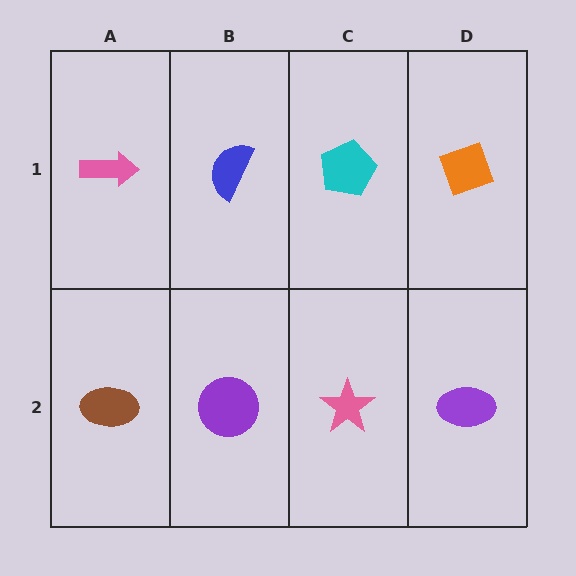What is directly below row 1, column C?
A pink star.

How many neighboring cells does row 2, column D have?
2.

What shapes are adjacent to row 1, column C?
A pink star (row 2, column C), a blue semicircle (row 1, column B), an orange diamond (row 1, column D).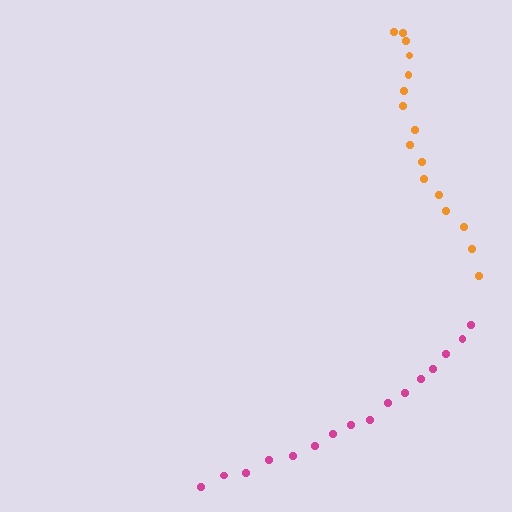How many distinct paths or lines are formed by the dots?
There are 2 distinct paths.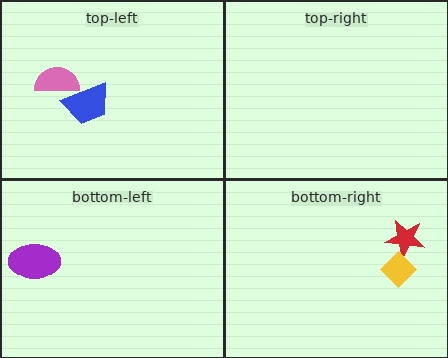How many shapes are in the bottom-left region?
1.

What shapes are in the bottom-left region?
The purple ellipse.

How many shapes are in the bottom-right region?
2.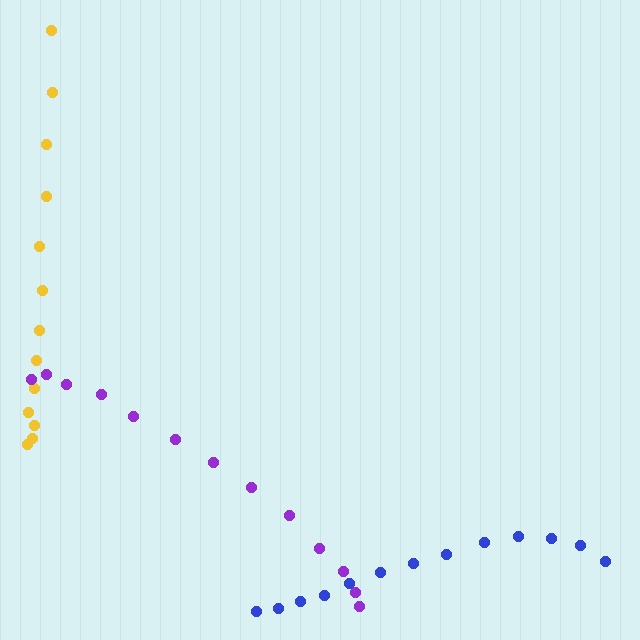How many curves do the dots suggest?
There are 3 distinct paths.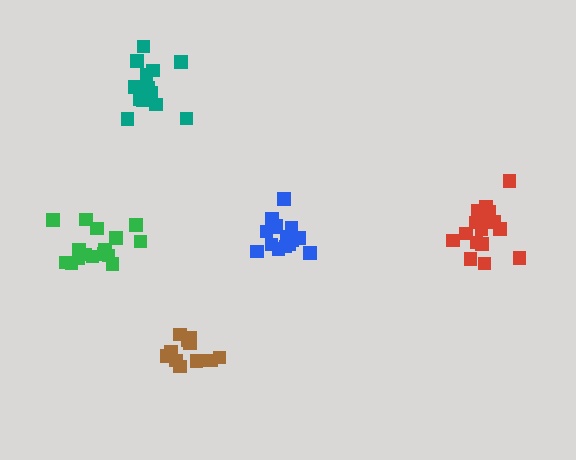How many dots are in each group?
Group 1: 15 dots, Group 2: 17 dots, Group 3: 16 dots, Group 4: 15 dots, Group 5: 15 dots (78 total).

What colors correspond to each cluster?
The clusters are colored: teal, red, green, brown, blue.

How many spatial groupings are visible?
There are 5 spatial groupings.